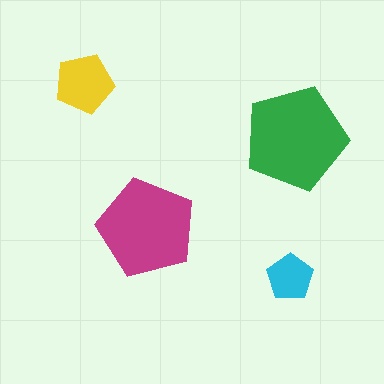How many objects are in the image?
There are 4 objects in the image.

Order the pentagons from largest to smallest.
the green one, the magenta one, the yellow one, the cyan one.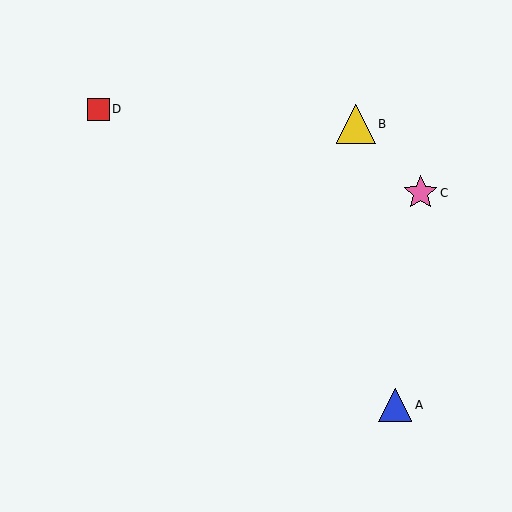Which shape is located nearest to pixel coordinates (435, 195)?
The pink star (labeled C) at (421, 193) is nearest to that location.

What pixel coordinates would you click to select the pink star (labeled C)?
Click at (421, 193) to select the pink star C.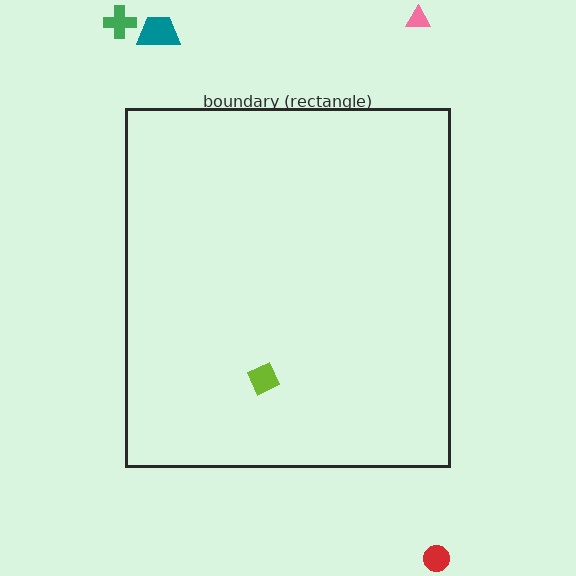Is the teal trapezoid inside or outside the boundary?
Outside.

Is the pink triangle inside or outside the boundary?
Outside.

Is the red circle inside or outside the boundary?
Outside.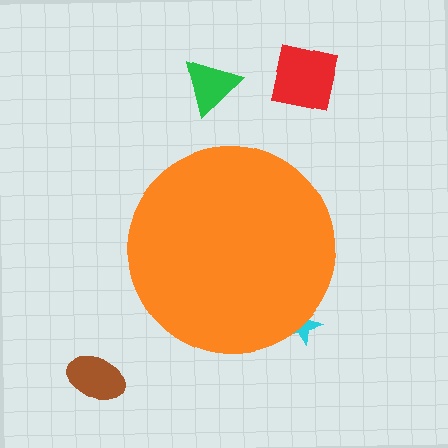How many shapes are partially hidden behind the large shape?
1 shape is partially hidden.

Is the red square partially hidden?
No, the red square is fully visible.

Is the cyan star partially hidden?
Yes, the cyan star is partially hidden behind the orange circle.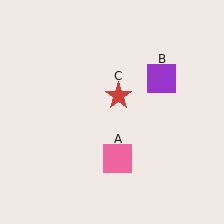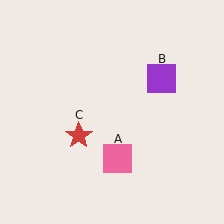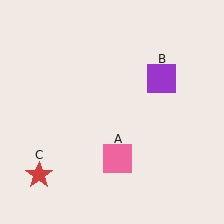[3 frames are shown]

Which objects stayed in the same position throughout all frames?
Pink square (object A) and purple square (object B) remained stationary.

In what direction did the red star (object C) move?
The red star (object C) moved down and to the left.